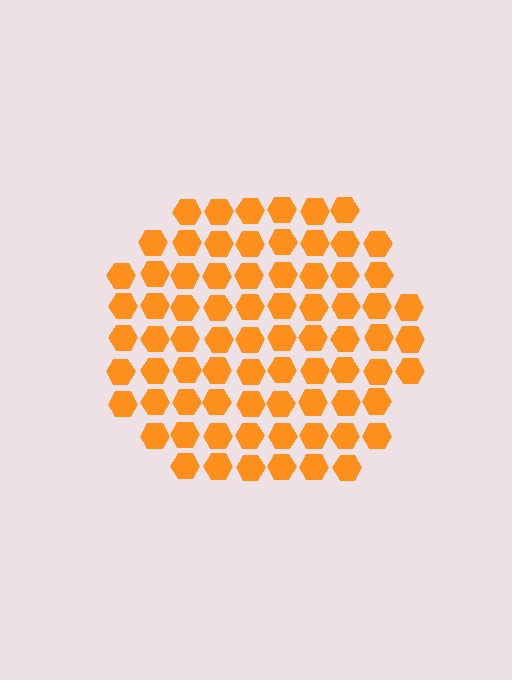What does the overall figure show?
The overall figure shows a circle.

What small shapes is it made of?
It is made of small hexagons.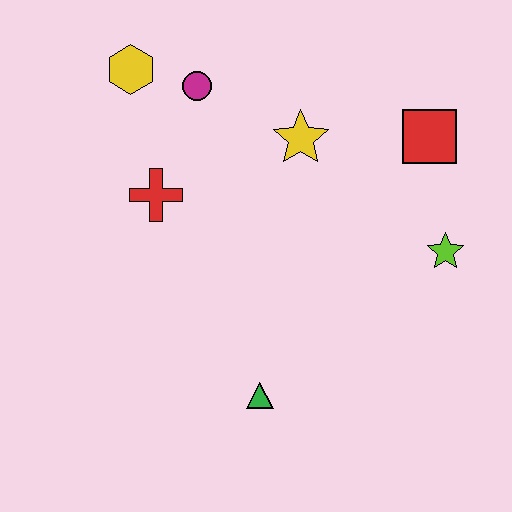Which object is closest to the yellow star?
The magenta circle is closest to the yellow star.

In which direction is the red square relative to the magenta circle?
The red square is to the right of the magenta circle.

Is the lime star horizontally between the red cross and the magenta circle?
No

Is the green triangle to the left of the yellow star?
Yes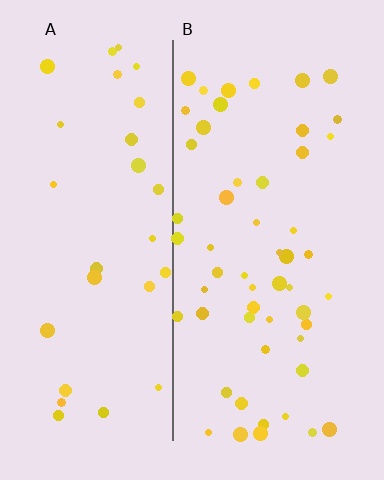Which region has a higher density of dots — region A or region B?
B (the right).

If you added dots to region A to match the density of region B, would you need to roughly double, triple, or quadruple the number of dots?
Approximately double.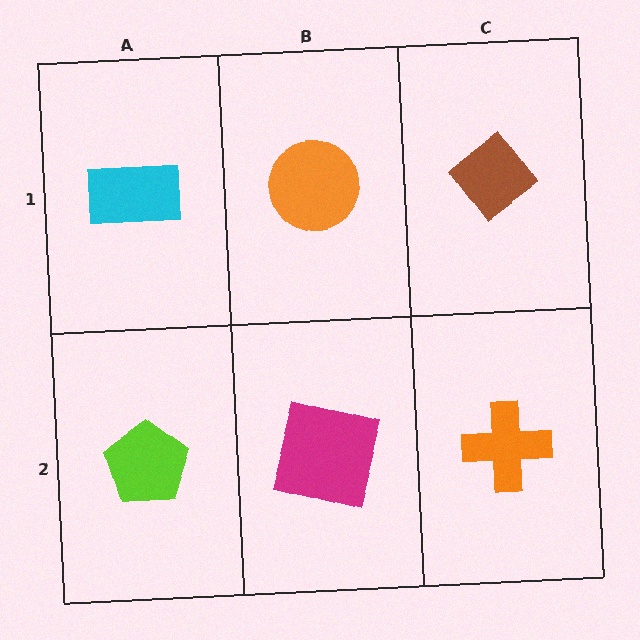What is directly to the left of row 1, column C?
An orange circle.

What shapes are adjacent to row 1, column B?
A magenta square (row 2, column B), a cyan rectangle (row 1, column A), a brown diamond (row 1, column C).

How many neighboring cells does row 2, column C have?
2.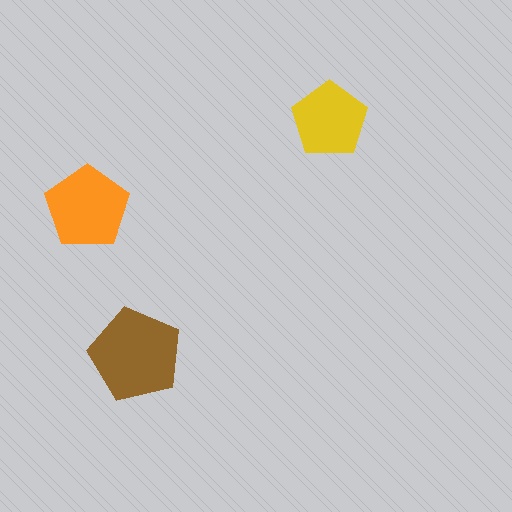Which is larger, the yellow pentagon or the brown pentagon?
The brown one.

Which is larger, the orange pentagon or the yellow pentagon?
The orange one.